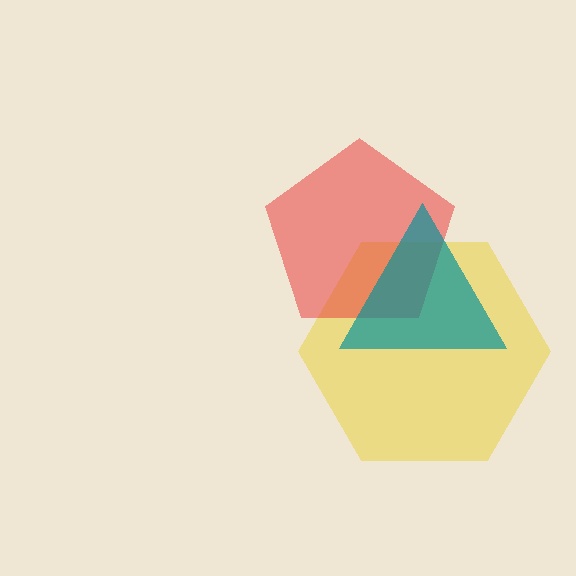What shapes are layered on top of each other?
The layered shapes are: a yellow hexagon, a red pentagon, a teal triangle.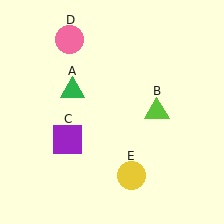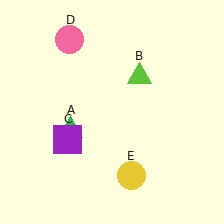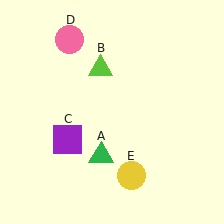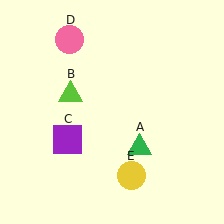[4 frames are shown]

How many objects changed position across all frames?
2 objects changed position: green triangle (object A), lime triangle (object B).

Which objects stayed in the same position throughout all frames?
Purple square (object C) and pink circle (object D) and yellow circle (object E) remained stationary.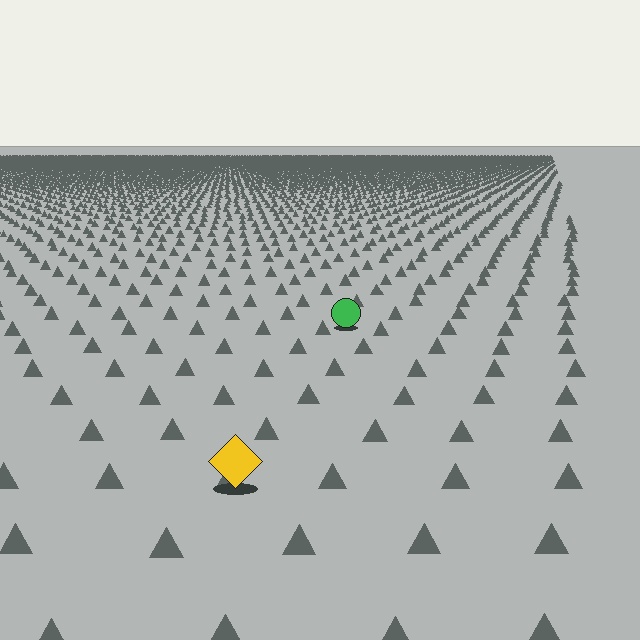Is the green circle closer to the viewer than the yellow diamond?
No. The yellow diamond is closer — you can tell from the texture gradient: the ground texture is coarser near it.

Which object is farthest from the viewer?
The green circle is farthest from the viewer. It appears smaller and the ground texture around it is denser.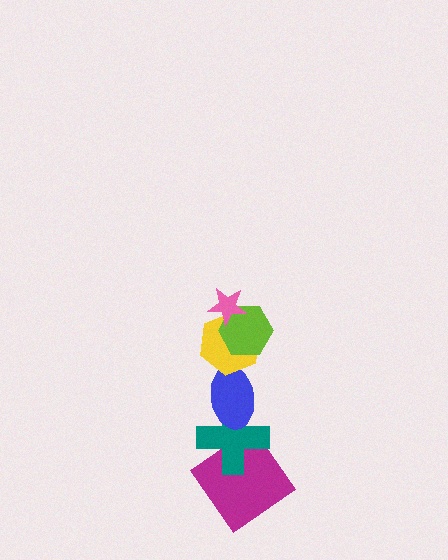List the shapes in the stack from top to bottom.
From top to bottom: the pink star, the lime hexagon, the yellow hexagon, the blue ellipse, the teal cross, the magenta diamond.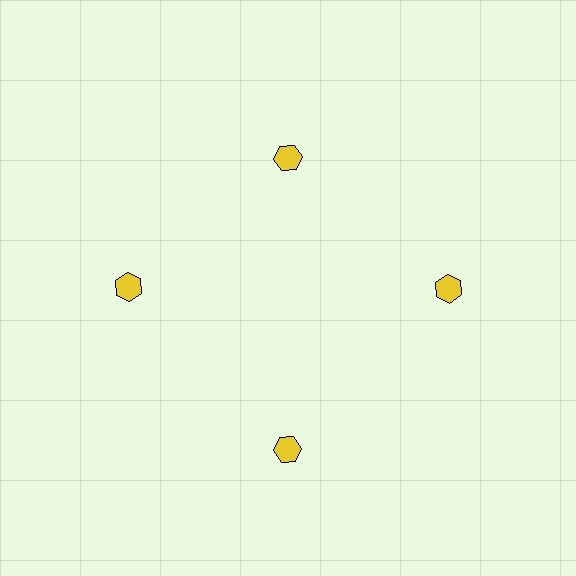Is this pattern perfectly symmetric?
No. The 4 yellow hexagons are arranged in a ring, but one element near the 12 o'clock position is pulled inward toward the center, breaking the 4-fold rotational symmetry.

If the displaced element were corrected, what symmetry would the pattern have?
It would have 4-fold rotational symmetry — the pattern would map onto itself every 90 degrees.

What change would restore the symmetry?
The symmetry would be restored by moving it outward, back onto the ring so that all 4 hexagons sit at equal angles and equal distance from the center.